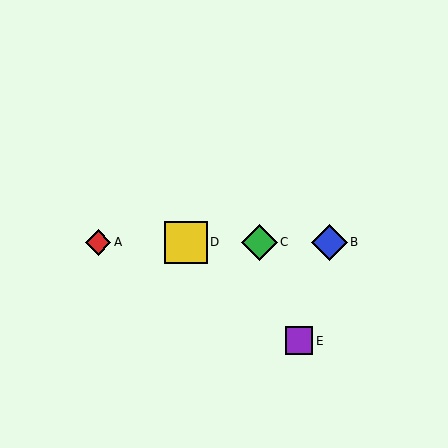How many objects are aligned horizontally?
4 objects (A, B, C, D) are aligned horizontally.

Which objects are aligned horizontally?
Objects A, B, C, D are aligned horizontally.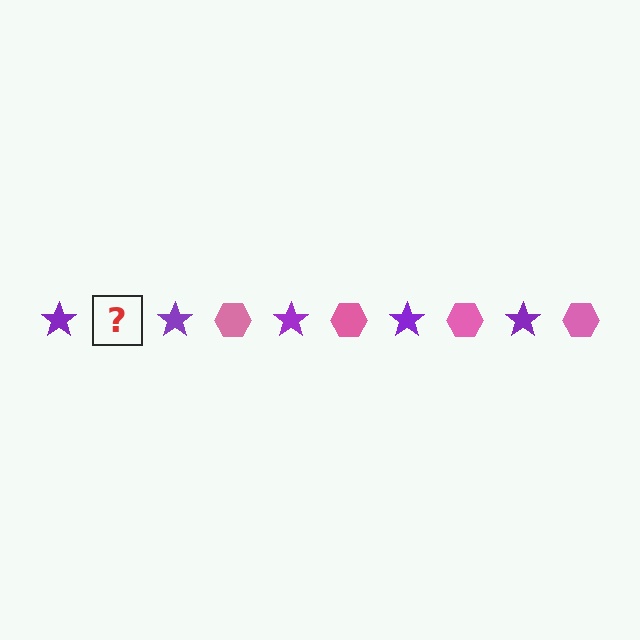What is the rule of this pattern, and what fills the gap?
The rule is that the pattern alternates between purple star and pink hexagon. The gap should be filled with a pink hexagon.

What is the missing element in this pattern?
The missing element is a pink hexagon.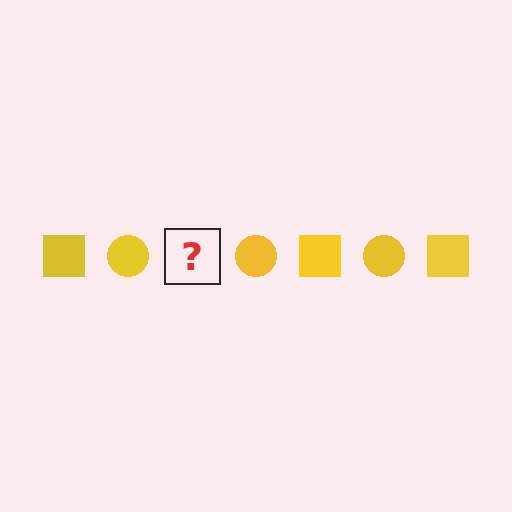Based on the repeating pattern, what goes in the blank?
The blank should be a yellow square.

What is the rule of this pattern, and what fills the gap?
The rule is that the pattern cycles through square, circle shapes in yellow. The gap should be filled with a yellow square.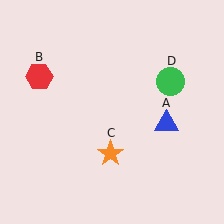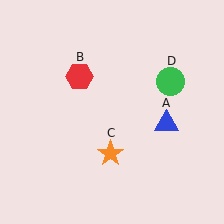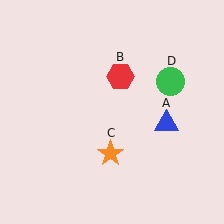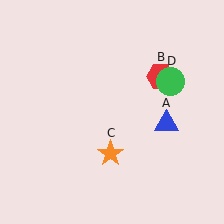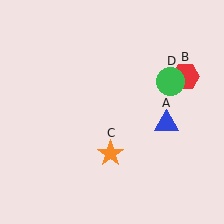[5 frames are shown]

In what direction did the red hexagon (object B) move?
The red hexagon (object B) moved right.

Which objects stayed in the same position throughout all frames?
Blue triangle (object A) and orange star (object C) and green circle (object D) remained stationary.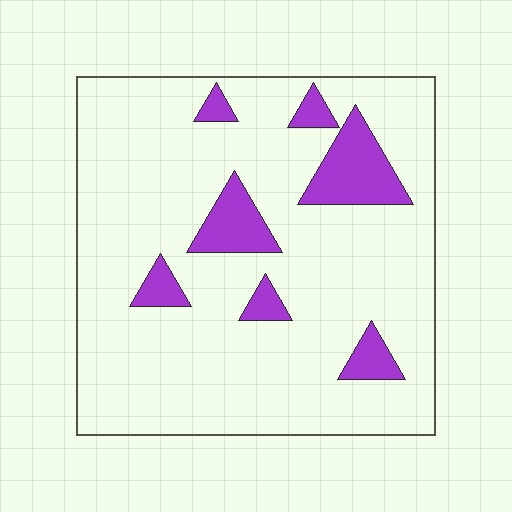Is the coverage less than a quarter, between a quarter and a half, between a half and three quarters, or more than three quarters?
Less than a quarter.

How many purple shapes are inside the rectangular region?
7.